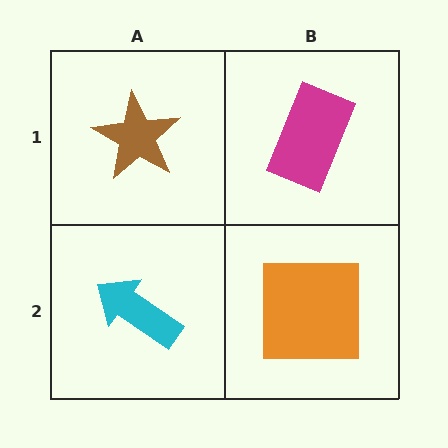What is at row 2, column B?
An orange square.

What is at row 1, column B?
A magenta rectangle.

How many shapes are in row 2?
2 shapes.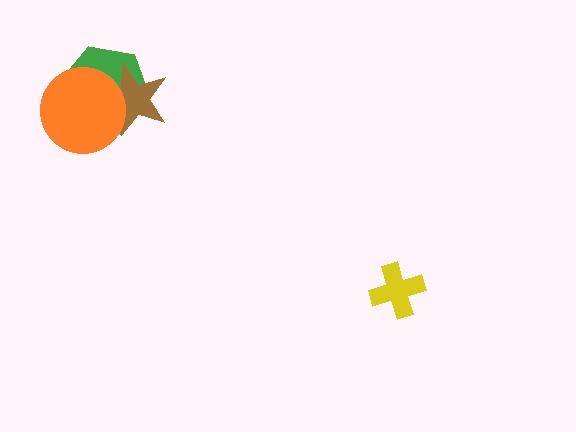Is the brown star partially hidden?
Yes, it is partially covered by another shape.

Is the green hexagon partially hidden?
Yes, it is partially covered by another shape.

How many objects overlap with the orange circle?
2 objects overlap with the orange circle.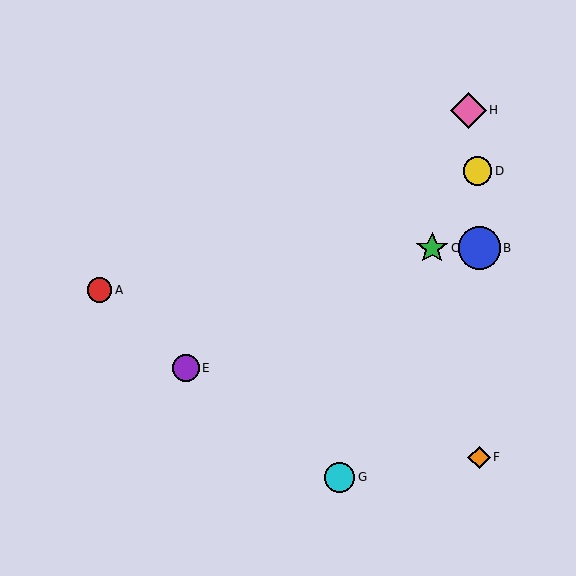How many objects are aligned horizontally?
2 objects (B, C) are aligned horizontally.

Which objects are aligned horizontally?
Objects B, C are aligned horizontally.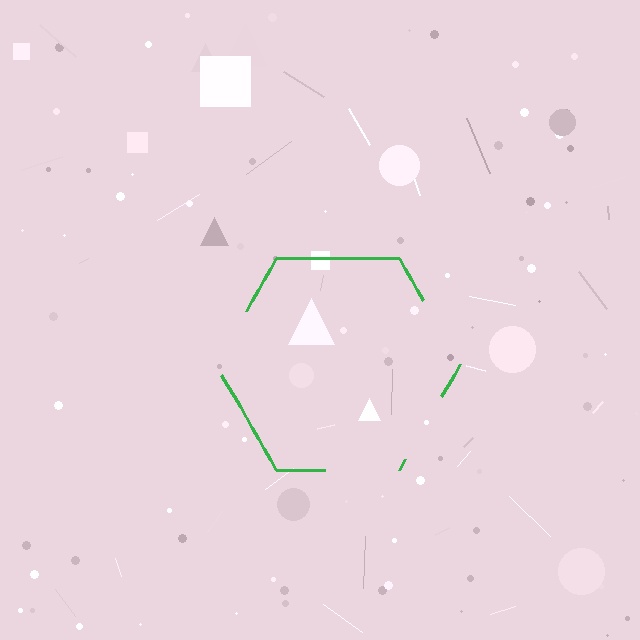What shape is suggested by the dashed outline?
The dashed outline suggests a hexagon.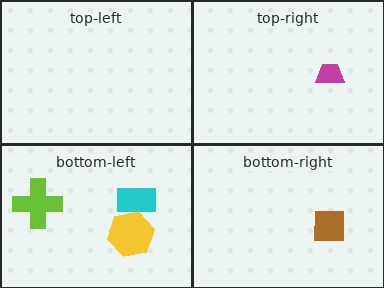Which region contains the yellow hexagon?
The bottom-left region.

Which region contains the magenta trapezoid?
The top-right region.